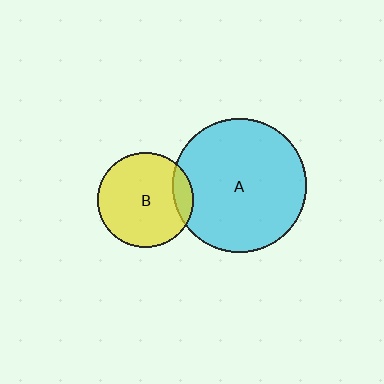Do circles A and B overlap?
Yes.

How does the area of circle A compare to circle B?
Approximately 2.0 times.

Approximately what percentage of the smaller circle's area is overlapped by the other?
Approximately 10%.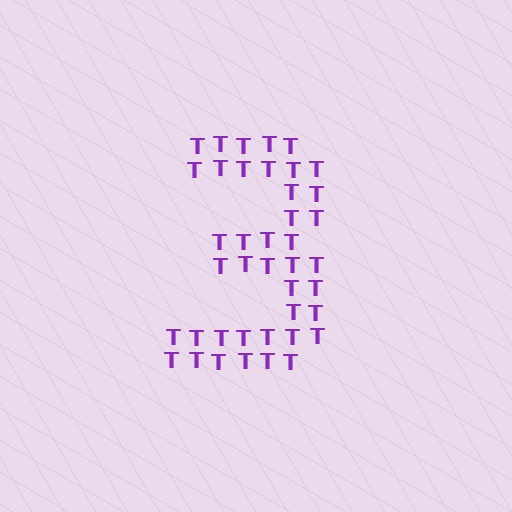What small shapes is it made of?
It is made of small letter T's.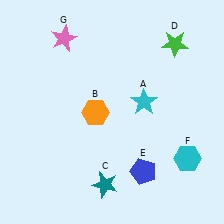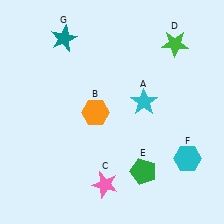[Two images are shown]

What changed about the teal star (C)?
In Image 1, C is teal. In Image 2, it changed to pink.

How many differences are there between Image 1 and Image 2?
There are 3 differences between the two images.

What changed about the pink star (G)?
In Image 1, G is pink. In Image 2, it changed to teal.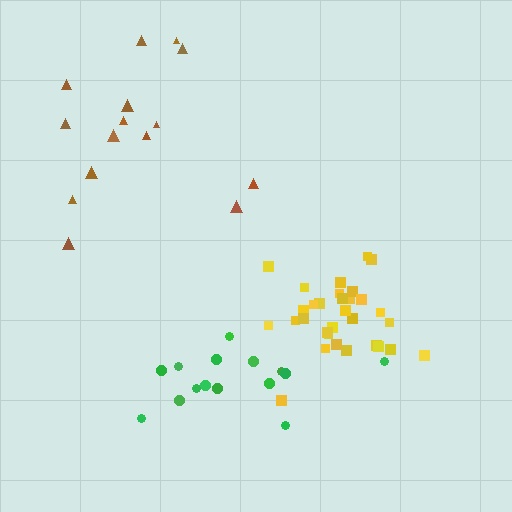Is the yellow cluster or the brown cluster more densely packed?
Yellow.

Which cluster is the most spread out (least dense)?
Brown.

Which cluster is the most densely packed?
Yellow.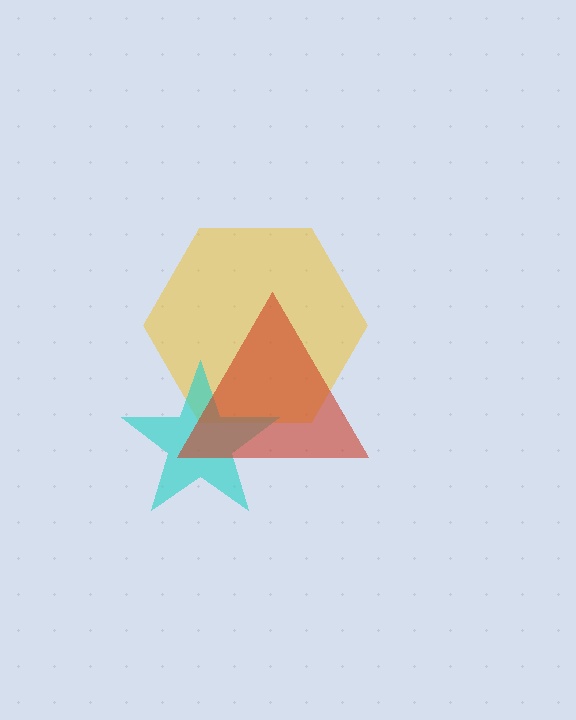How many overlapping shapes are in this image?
There are 3 overlapping shapes in the image.